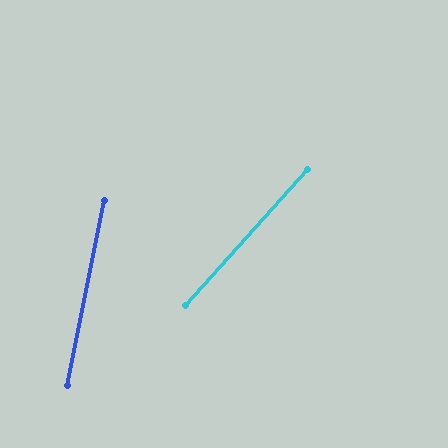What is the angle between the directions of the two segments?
Approximately 30 degrees.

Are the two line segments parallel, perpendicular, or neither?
Neither parallel nor perpendicular — they differ by about 30°.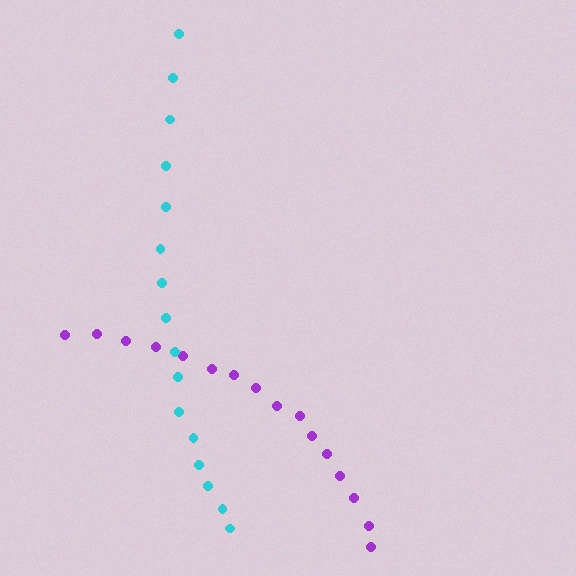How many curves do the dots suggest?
There are 2 distinct paths.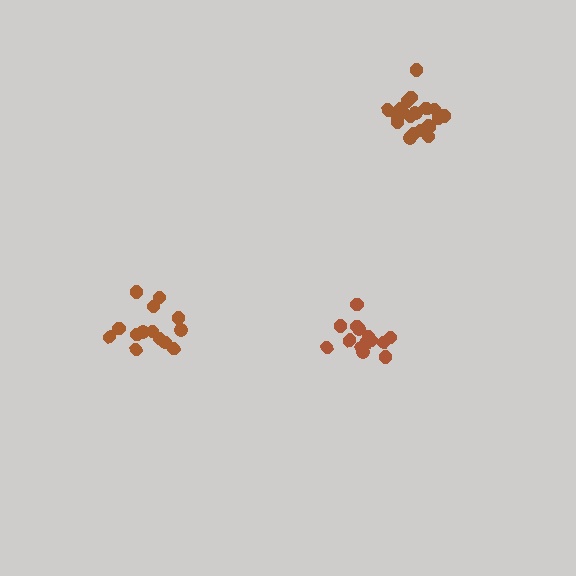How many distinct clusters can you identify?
There are 3 distinct clusters.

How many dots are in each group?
Group 1: 14 dots, Group 2: 20 dots, Group 3: 14 dots (48 total).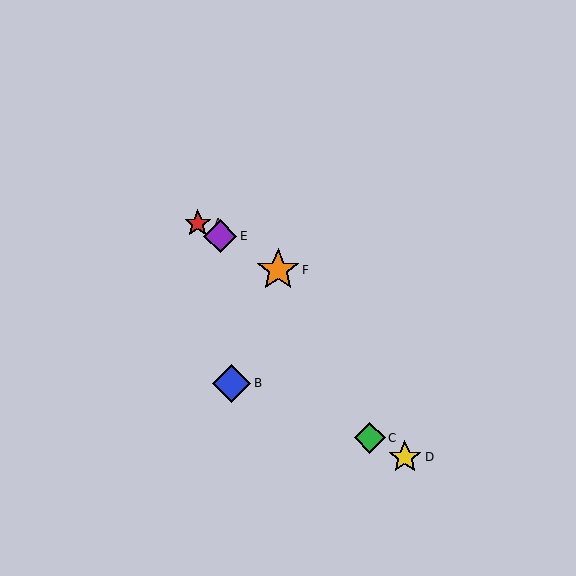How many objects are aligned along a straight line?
3 objects (A, E, F) are aligned along a straight line.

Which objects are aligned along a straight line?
Objects A, E, F are aligned along a straight line.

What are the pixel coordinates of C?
Object C is at (370, 438).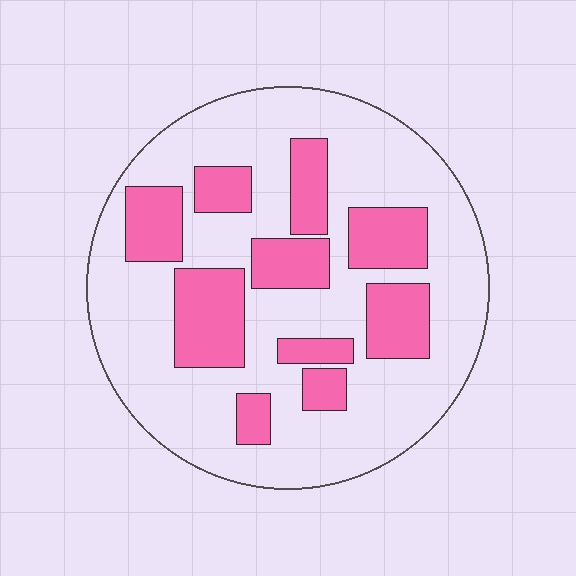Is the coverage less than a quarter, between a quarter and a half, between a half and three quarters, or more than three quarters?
Between a quarter and a half.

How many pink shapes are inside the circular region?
10.